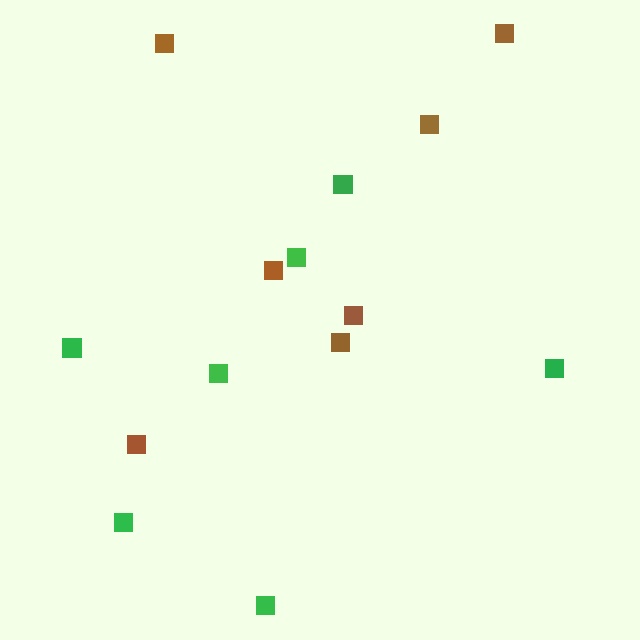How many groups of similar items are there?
There are 2 groups: one group of brown squares (7) and one group of green squares (7).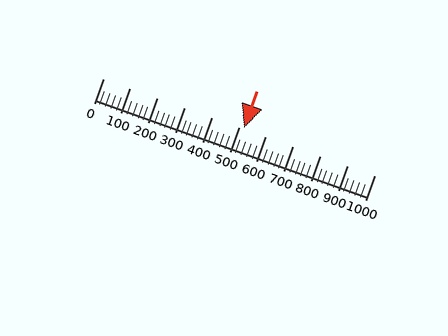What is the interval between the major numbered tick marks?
The major tick marks are spaced 100 units apart.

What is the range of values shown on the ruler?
The ruler shows values from 0 to 1000.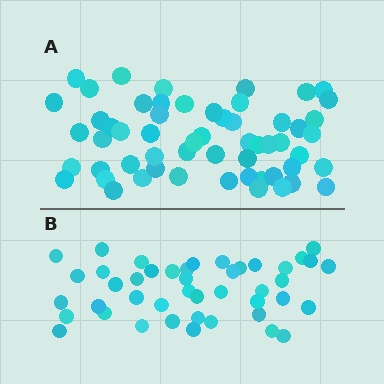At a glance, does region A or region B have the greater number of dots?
Region A (the top region) has more dots.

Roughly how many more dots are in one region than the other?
Region A has approximately 15 more dots than region B.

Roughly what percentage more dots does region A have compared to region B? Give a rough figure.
About 30% more.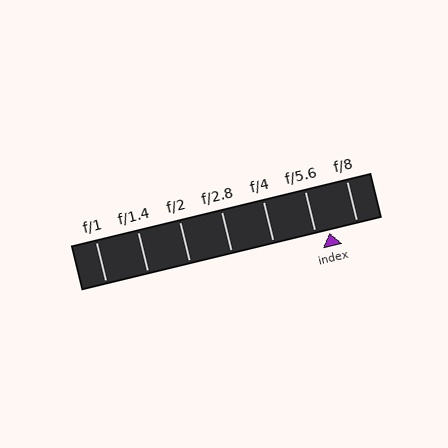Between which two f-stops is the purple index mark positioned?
The index mark is between f/5.6 and f/8.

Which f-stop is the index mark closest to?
The index mark is closest to f/5.6.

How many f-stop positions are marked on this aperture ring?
There are 7 f-stop positions marked.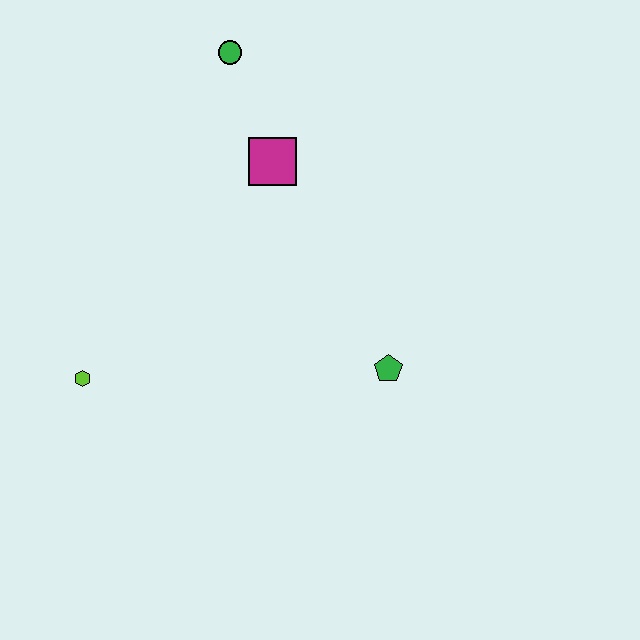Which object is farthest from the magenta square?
The lime hexagon is farthest from the magenta square.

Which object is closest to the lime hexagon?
The magenta square is closest to the lime hexagon.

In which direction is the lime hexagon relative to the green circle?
The lime hexagon is below the green circle.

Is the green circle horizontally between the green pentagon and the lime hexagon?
Yes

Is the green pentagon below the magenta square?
Yes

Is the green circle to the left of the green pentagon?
Yes